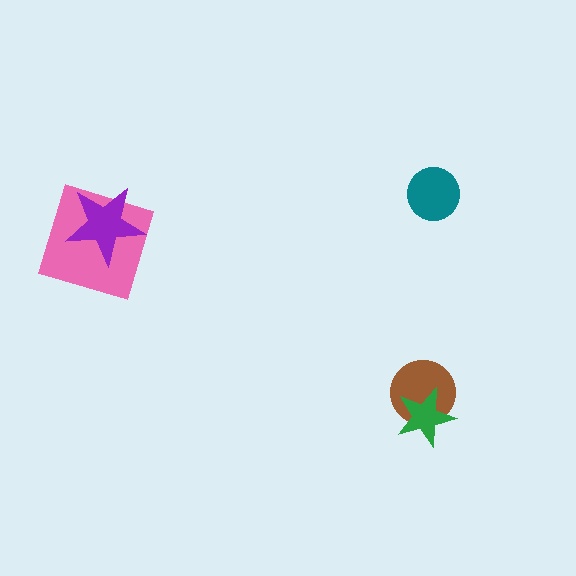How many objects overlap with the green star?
1 object overlaps with the green star.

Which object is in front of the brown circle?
The green star is in front of the brown circle.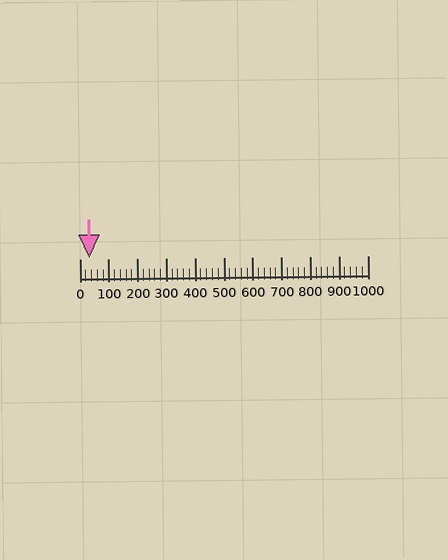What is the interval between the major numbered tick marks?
The major tick marks are spaced 100 units apart.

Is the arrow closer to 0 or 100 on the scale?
The arrow is closer to 0.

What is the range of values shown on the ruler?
The ruler shows values from 0 to 1000.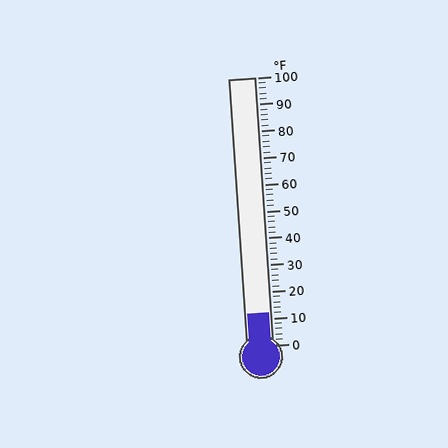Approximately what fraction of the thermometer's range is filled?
The thermometer is filled to approximately 10% of its range.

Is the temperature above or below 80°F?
The temperature is below 80°F.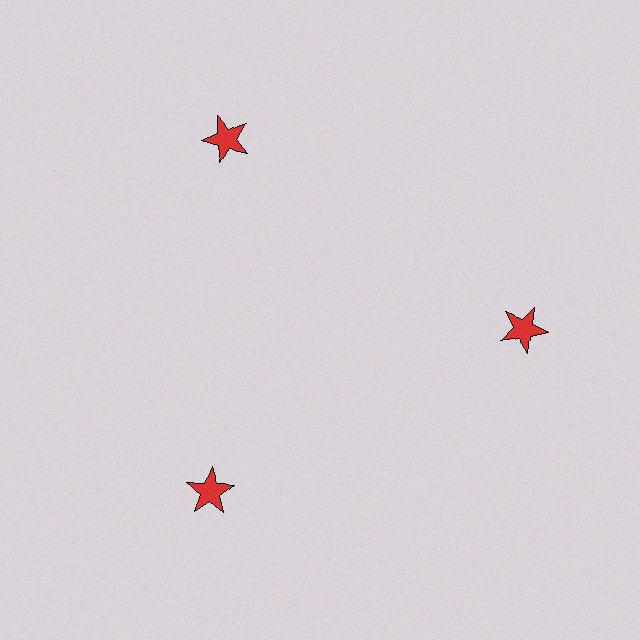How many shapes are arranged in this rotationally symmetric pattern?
There are 3 shapes, arranged in 3 groups of 1.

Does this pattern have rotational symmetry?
Yes, this pattern has 3-fold rotational symmetry. It looks the same after rotating 120 degrees around the center.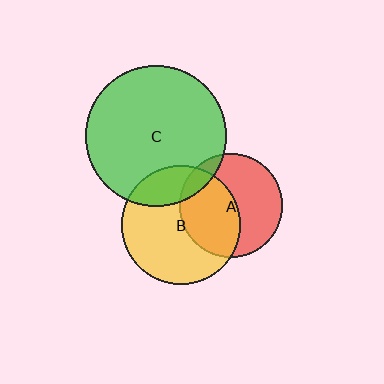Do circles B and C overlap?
Yes.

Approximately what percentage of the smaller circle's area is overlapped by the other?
Approximately 20%.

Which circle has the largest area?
Circle C (green).